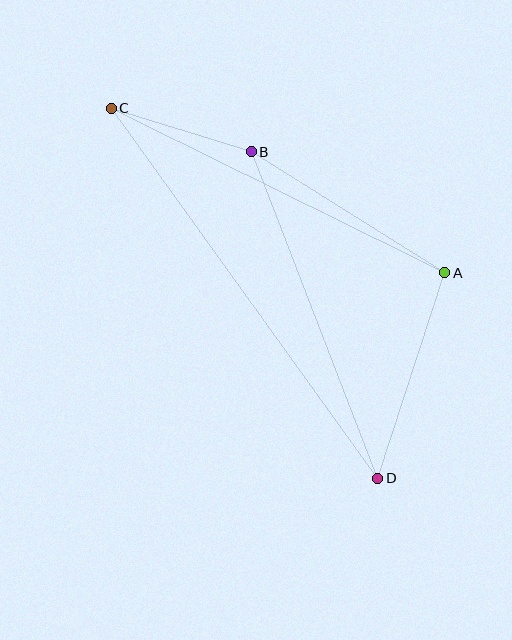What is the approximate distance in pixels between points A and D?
The distance between A and D is approximately 216 pixels.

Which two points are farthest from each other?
Points C and D are farthest from each other.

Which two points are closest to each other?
Points B and C are closest to each other.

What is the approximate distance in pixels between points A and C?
The distance between A and C is approximately 372 pixels.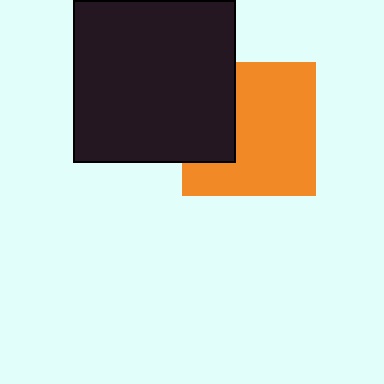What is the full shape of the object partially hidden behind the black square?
The partially hidden object is an orange square.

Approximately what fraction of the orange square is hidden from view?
Roughly 31% of the orange square is hidden behind the black square.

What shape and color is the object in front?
The object in front is a black square.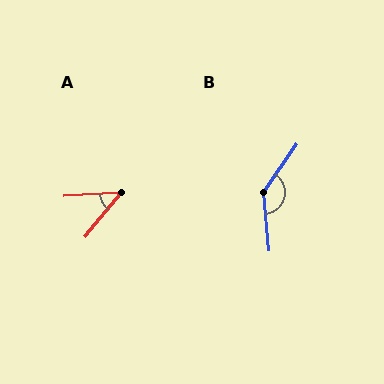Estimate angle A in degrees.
Approximately 48 degrees.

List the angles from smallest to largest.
A (48°), B (139°).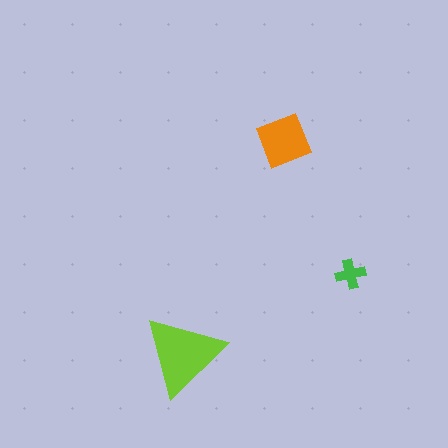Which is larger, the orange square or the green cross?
The orange square.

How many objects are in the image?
There are 3 objects in the image.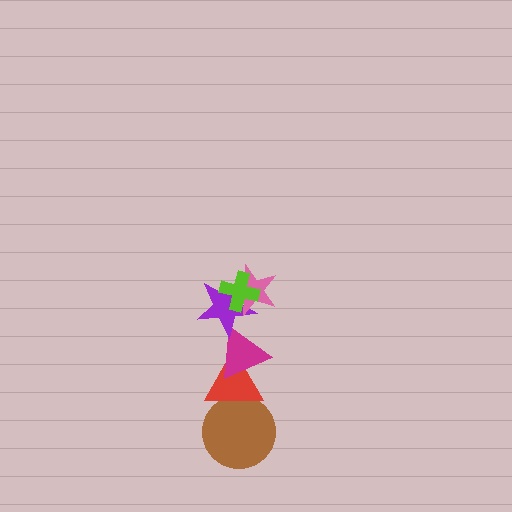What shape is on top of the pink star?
The lime cross is on top of the pink star.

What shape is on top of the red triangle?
The magenta triangle is on top of the red triangle.